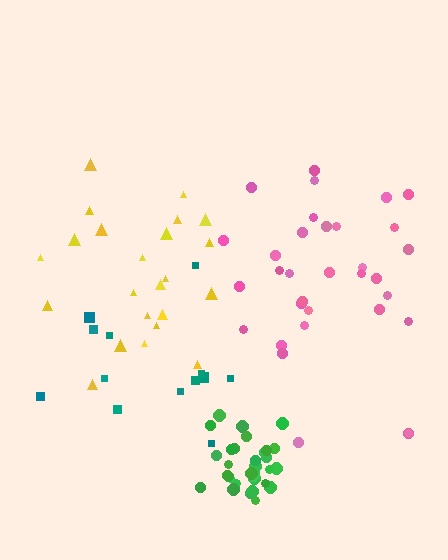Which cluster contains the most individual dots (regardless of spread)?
Pink (33).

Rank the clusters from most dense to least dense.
green, yellow, pink, teal.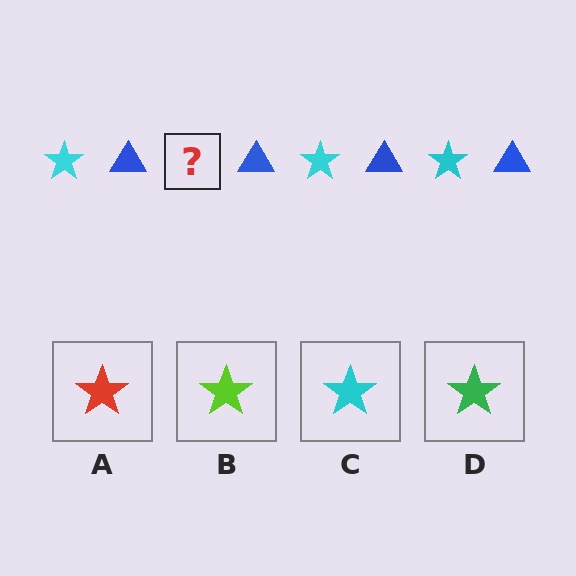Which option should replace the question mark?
Option C.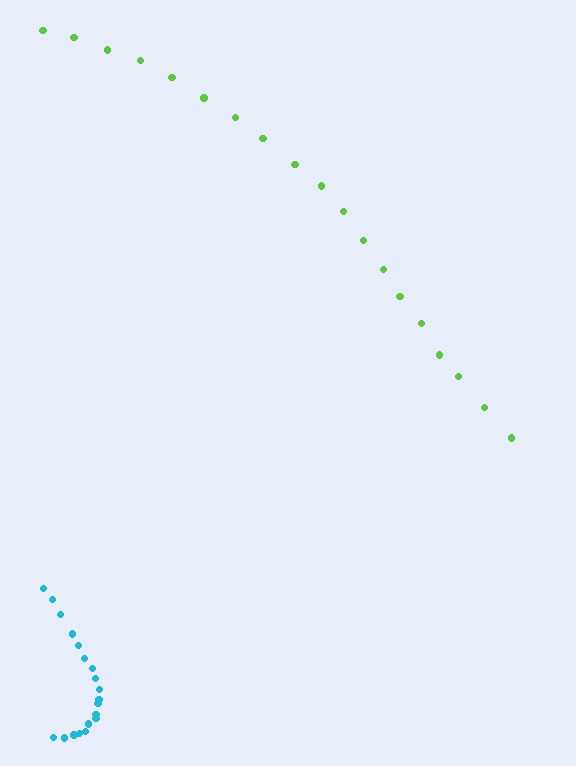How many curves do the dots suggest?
There are 2 distinct paths.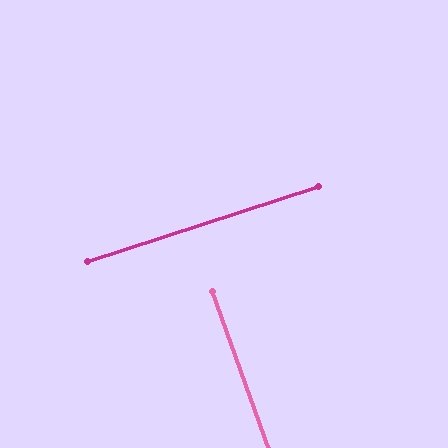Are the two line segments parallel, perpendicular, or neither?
Perpendicular — they meet at approximately 88°.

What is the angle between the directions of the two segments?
Approximately 88 degrees.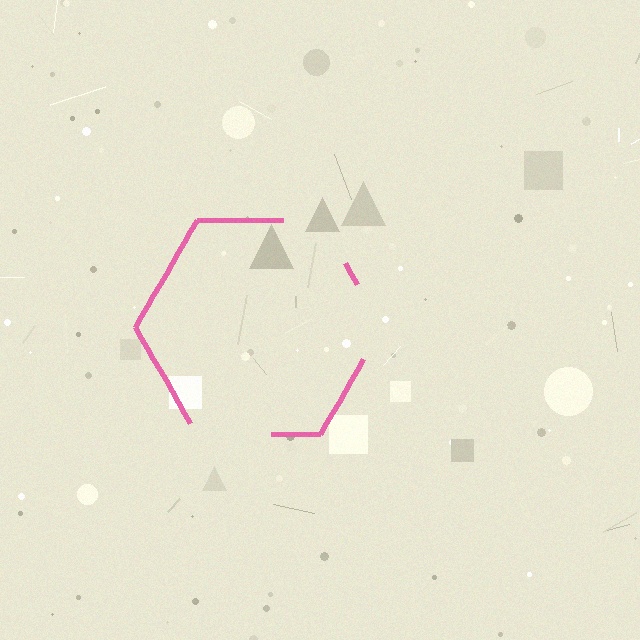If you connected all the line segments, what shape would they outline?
They would outline a hexagon.